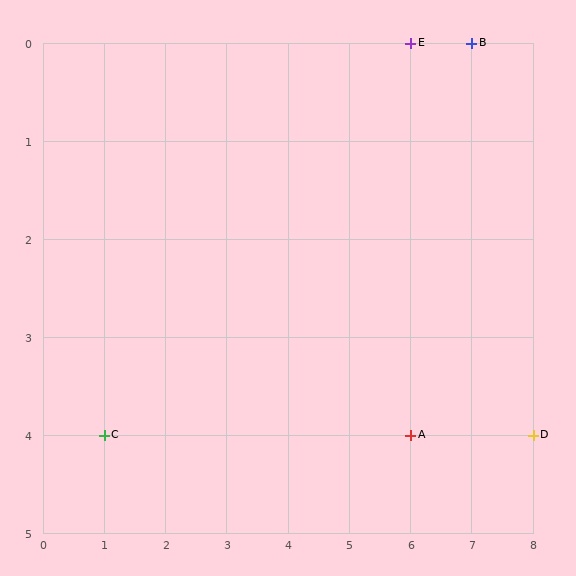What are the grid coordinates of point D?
Point D is at grid coordinates (8, 4).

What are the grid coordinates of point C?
Point C is at grid coordinates (1, 4).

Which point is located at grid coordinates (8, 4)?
Point D is at (8, 4).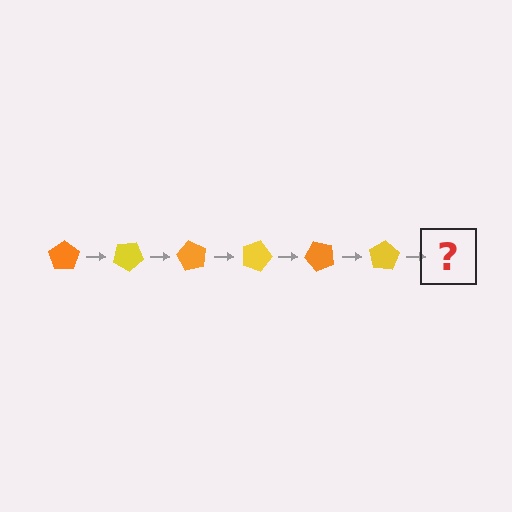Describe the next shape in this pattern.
It should be an orange pentagon, rotated 180 degrees from the start.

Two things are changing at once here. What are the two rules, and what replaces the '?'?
The two rules are that it rotates 30 degrees each step and the color cycles through orange and yellow. The '?' should be an orange pentagon, rotated 180 degrees from the start.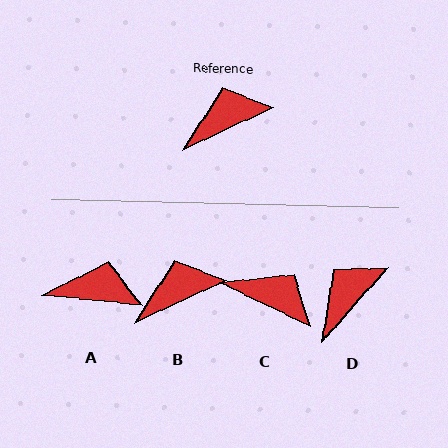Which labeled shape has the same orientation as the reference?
B.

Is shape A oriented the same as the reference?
No, it is off by about 31 degrees.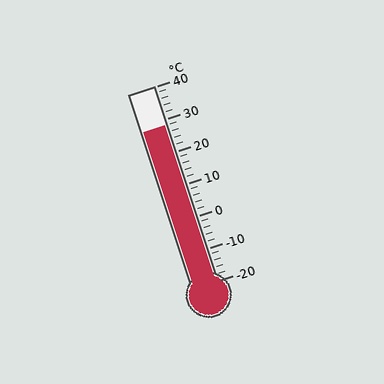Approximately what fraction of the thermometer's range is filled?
The thermometer is filled to approximately 80% of its range.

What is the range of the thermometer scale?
The thermometer scale ranges from -20°C to 40°C.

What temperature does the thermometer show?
The thermometer shows approximately 28°C.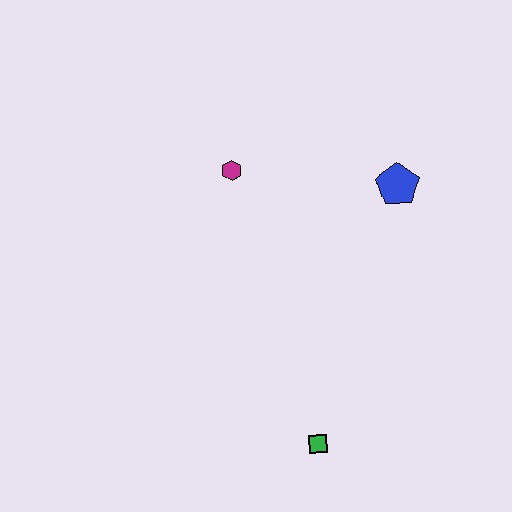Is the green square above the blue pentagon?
No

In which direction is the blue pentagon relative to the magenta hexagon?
The blue pentagon is to the right of the magenta hexagon.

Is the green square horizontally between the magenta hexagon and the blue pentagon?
Yes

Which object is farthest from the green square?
The magenta hexagon is farthest from the green square.